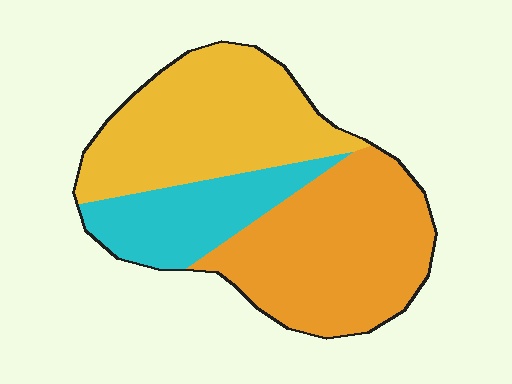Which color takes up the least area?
Cyan, at roughly 20%.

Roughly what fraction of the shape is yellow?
Yellow covers about 40% of the shape.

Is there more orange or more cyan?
Orange.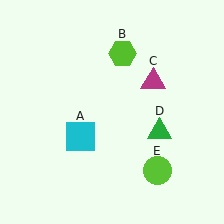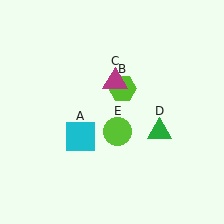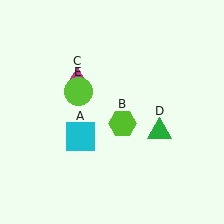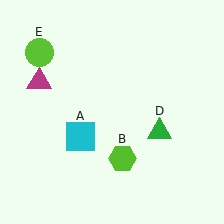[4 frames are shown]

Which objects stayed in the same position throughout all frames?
Cyan square (object A) and green triangle (object D) remained stationary.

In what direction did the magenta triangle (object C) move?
The magenta triangle (object C) moved left.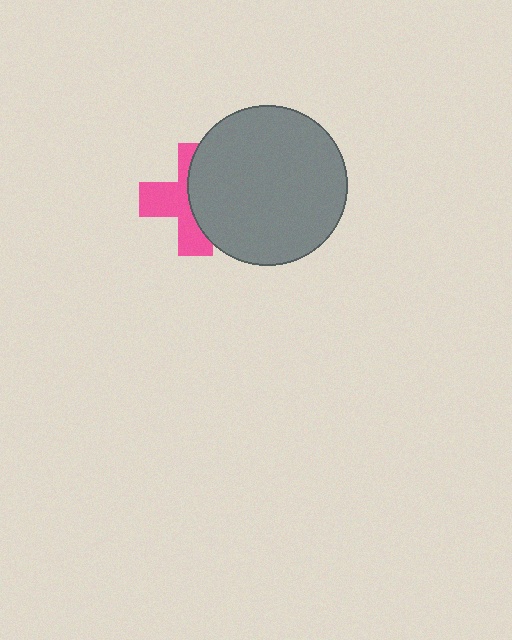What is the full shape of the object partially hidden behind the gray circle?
The partially hidden object is a pink cross.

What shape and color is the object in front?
The object in front is a gray circle.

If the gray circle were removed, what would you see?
You would see the complete pink cross.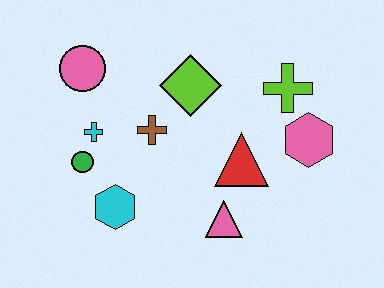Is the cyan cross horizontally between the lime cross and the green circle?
Yes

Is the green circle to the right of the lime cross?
No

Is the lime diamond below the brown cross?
No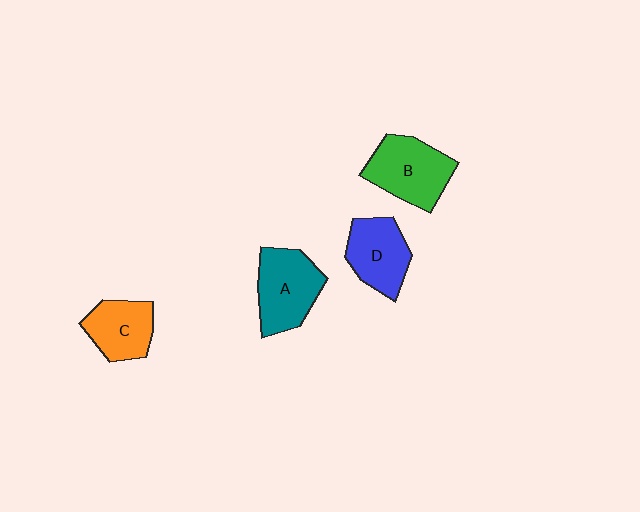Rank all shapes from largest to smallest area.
From largest to smallest: B (green), A (teal), D (blue), C (orange).